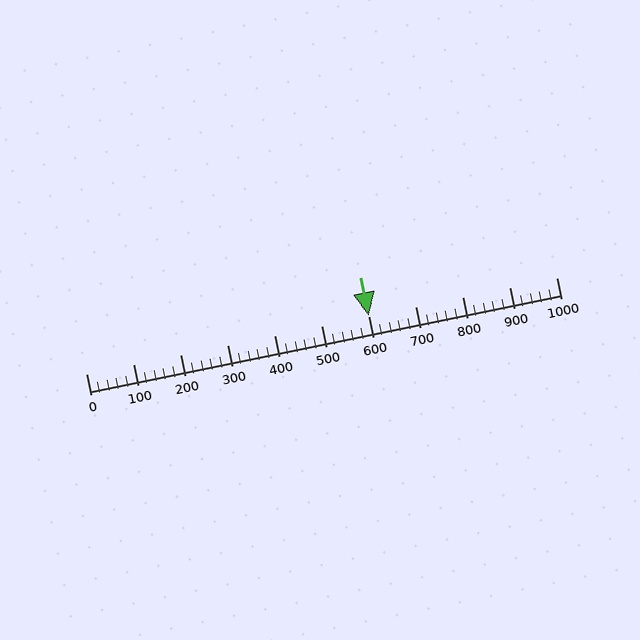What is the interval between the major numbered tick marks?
The major tick marks are spaced 100 units apart.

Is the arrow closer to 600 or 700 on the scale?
The arrow is closer to 600.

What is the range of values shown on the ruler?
The ruler shows values from 0 to 1000.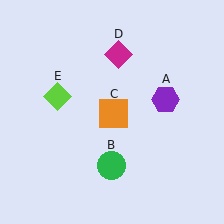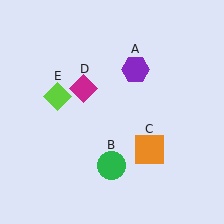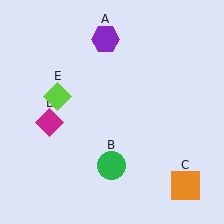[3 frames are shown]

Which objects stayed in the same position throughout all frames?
Green circle (object B) and lime diamond (object E) remained stationary.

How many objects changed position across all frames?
3 objects changed position: purple hexagon (object A), orange square (object C), magenta diamond (object D).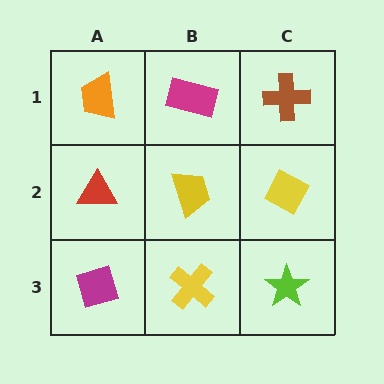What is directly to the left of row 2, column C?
A yellow trapezoid.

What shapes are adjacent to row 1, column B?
A yellow trapezoid (row 2, column B), an orange trapezoid (row 1, column A), a brown cross (row 1, column C).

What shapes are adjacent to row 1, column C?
A yellow diamond (row 2, column C), a magenta rectangle (row 1, column B).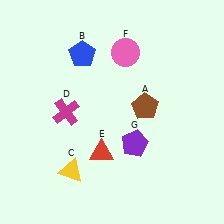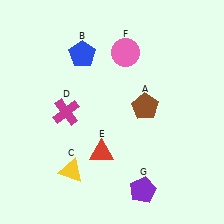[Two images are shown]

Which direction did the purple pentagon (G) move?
The purple pentagon (G) moved down.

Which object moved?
The purple pentagon (G) moved down.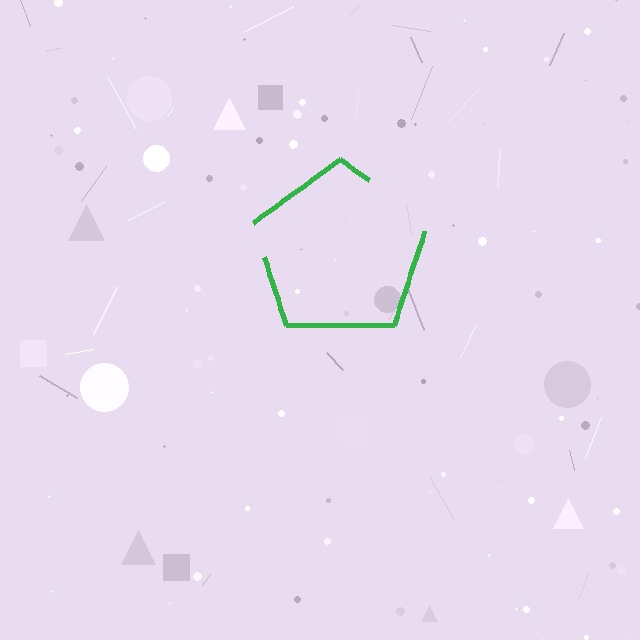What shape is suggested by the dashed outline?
The dashed outline suggests a pentagon.